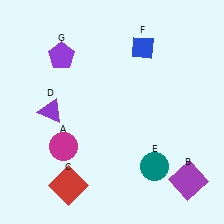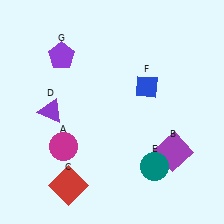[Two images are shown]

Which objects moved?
The objects that moved are: the purple square (B), the blue diamond (F).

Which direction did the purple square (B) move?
The purple square (B) moved up.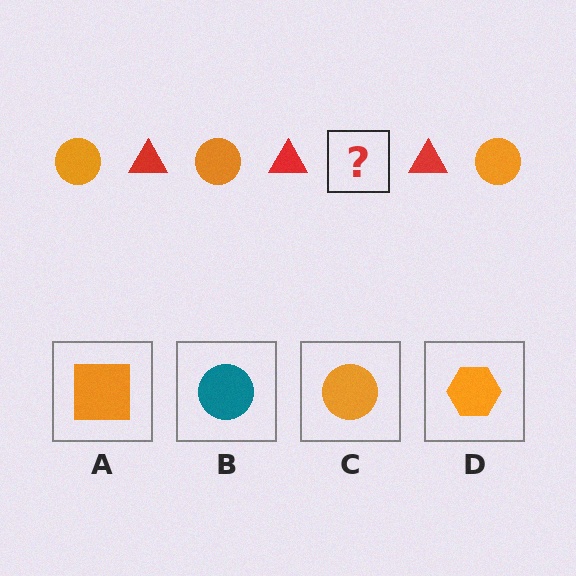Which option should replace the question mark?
Option C.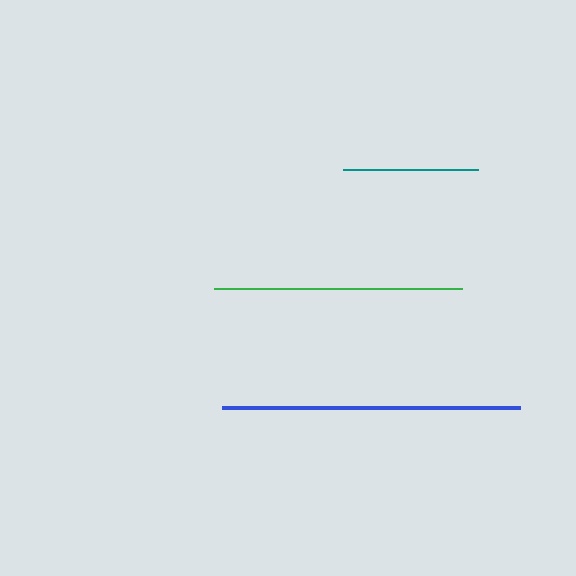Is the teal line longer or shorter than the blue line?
The blue line is longer than the teal line.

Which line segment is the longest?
The blue line is the longest at approximately 298 pixels.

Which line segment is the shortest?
The teal line is the shortest at approximately 135 pixels.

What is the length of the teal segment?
The teal segment is approximately 135 pixels long.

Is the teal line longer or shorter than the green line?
The green line is longer than the teal line.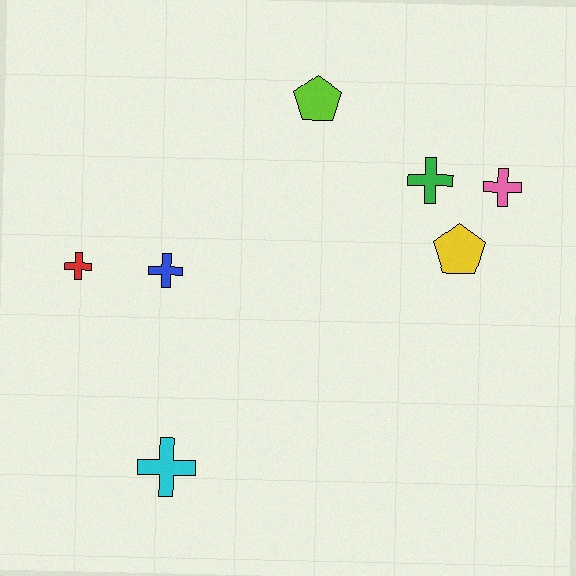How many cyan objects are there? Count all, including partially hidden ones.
There is 1 cyan object.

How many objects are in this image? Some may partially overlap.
There are 7 objects.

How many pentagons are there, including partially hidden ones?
There are 2 pentagons.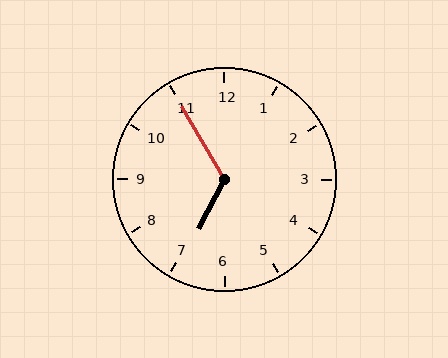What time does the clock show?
6:55.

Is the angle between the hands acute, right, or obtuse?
It is obtuse.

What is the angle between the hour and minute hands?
Approximately 122 degrees.